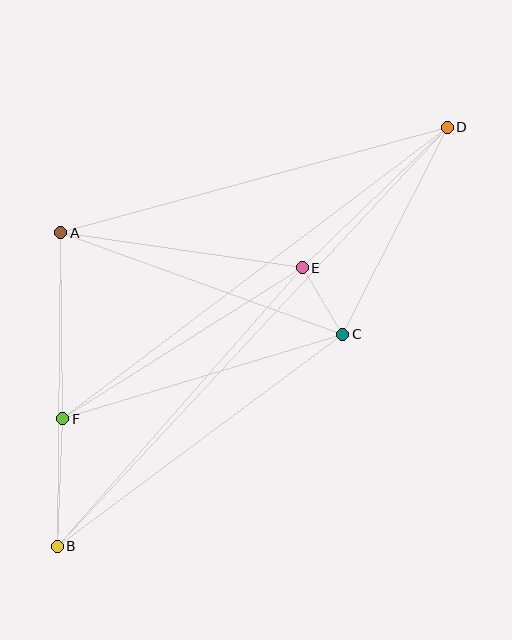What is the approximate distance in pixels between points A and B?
The distance between A and B is approximately 314 pixels.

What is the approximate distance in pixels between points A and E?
The distance between A and E is approximately 244 pixels.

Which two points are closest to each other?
Points C and E are closest to each other.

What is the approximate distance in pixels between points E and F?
The distance between E and F is approximately 283 pixels.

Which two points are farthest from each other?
Points B and D are farthest from each other.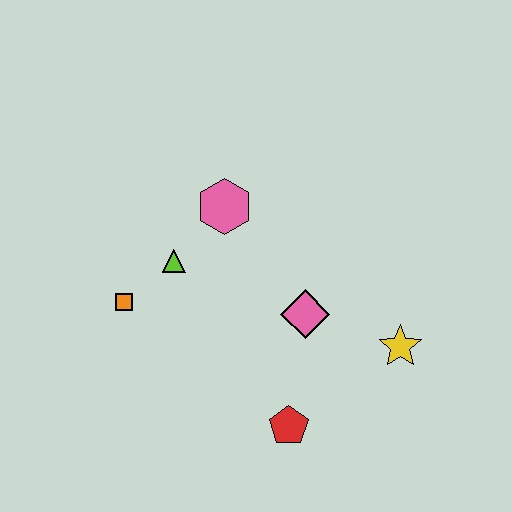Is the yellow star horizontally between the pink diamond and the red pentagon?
No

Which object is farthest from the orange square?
The yellow star is farthest from the orange square.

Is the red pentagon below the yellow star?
Yes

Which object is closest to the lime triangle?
The orange square is closest to the lime triangle.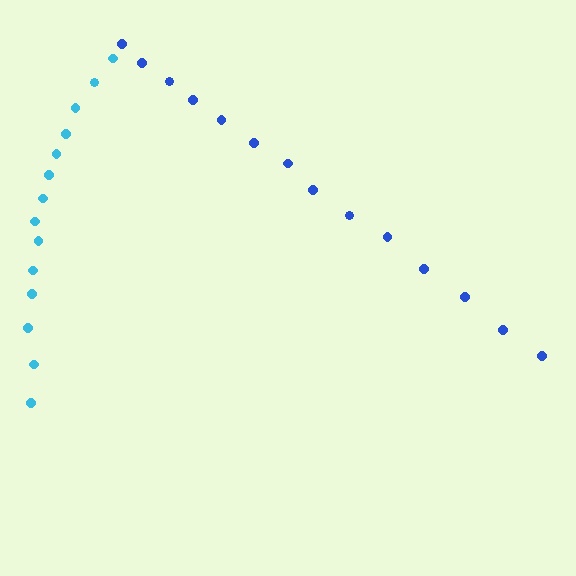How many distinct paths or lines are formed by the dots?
There are 2 distinct paths.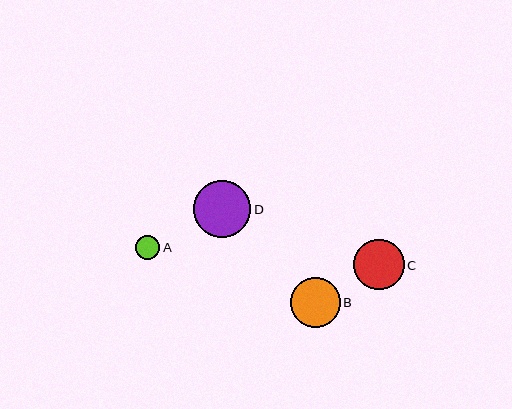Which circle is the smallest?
Circle A is the smallest with a size of approximately 24 pixels.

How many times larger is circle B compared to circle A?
Circle B is approximately 2.1 times the size of circle A.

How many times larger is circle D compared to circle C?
Circle D is approximately 1.1 times the size of circle C.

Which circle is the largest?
Circle D is the largest with a size of approximately 57 pixels.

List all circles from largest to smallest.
From largest to smallest: D, C, B, A.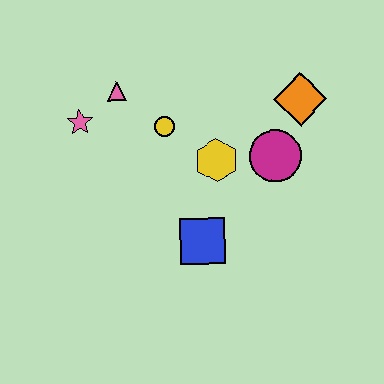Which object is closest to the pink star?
The pink triangle is closest to the pink star.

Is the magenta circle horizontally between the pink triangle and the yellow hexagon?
No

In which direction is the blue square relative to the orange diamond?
The blue square is below the orange diamond.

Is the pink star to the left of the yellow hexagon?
Yes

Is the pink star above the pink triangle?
No